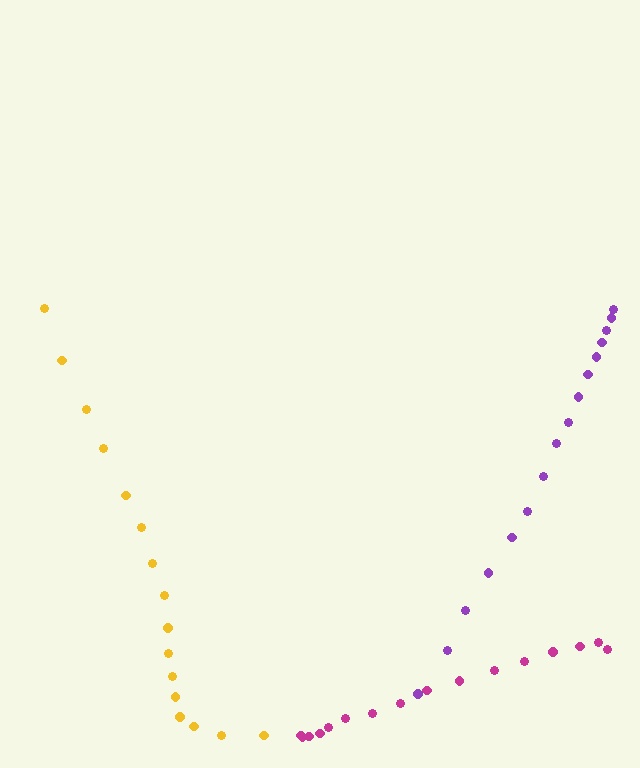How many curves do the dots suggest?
There are 3 distinct paths.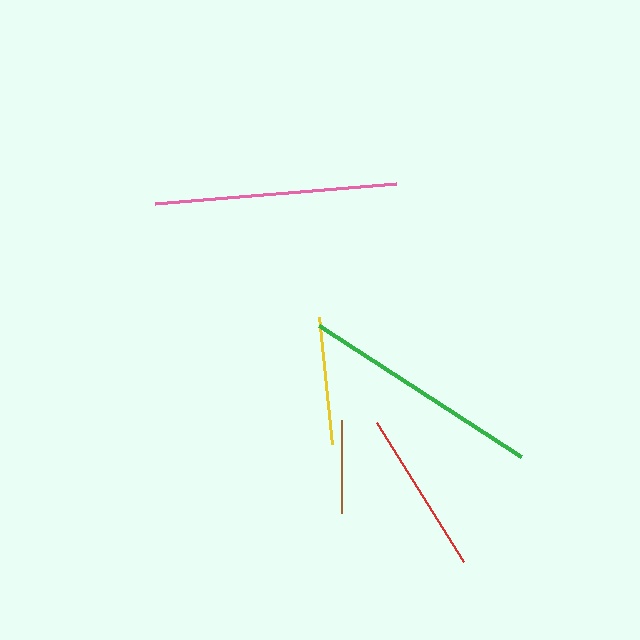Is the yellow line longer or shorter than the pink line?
The pink line is longer than the yellow line.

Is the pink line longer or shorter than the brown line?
The pink line is longer than the brown line.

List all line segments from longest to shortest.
From longest to shortest: pink, green, red, yellow, brown.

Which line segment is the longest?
The pink line is the longest at approximately 242 pixels.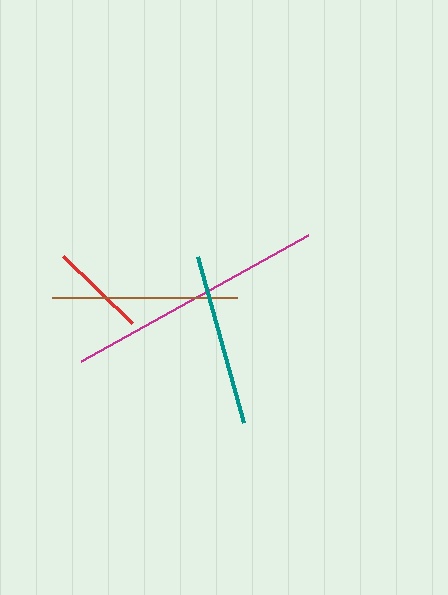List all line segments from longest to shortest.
From longest to shortest: magenta, brown, teal, red.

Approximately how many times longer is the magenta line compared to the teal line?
The magenta line is approximately 1.5 times the length of the teal line.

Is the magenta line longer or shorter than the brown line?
The magenta line is longer than the brown line.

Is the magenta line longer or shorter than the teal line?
The magenta line is longer than the teal line.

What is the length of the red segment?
The red segment is approximately 96 pixels long.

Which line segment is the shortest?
The red line is the shortest at approximately 96 pixels.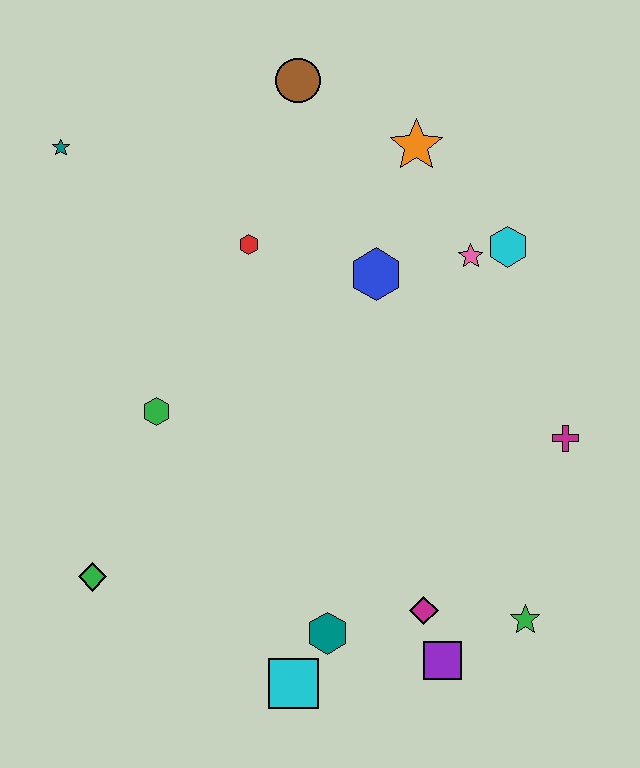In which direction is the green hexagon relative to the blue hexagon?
The green hexagon is to the left of the blue hexagon.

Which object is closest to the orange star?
The pink star is closest to the orange star.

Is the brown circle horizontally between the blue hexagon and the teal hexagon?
No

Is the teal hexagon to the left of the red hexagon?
No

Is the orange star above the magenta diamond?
Yes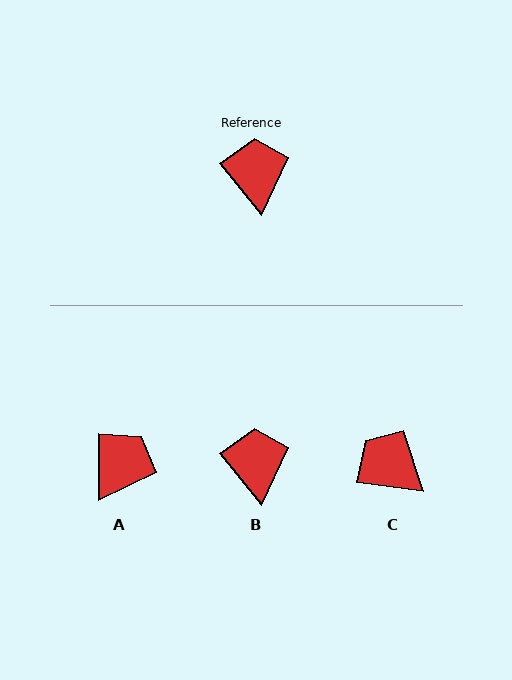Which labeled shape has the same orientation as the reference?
B.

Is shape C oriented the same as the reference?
No, it is off by about 44 degrees.